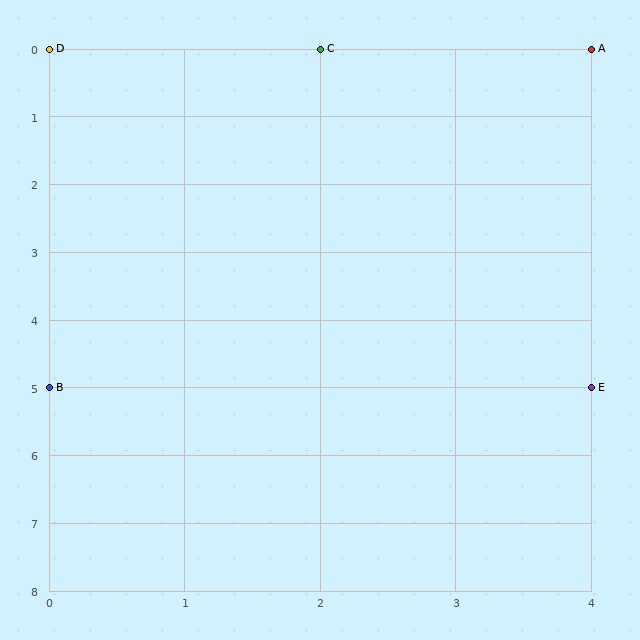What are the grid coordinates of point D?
Point D is at grid coordinates (0, 0).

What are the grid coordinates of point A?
Point A is at grid coordinates (4, 0).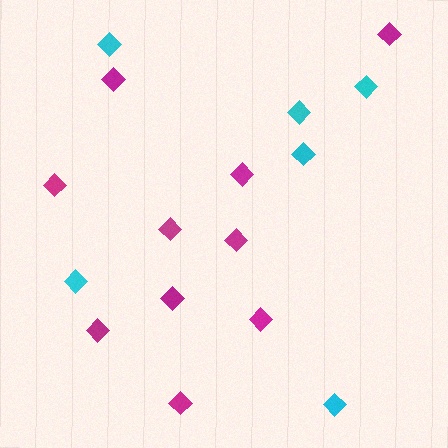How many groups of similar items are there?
There are 2 groups: one group of magenta diamonds (10) and one group of cyan diamonds (6).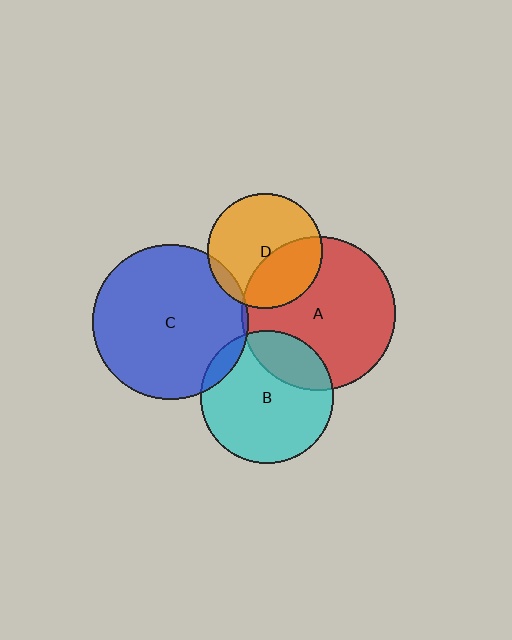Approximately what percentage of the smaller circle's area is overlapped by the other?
Approximately 5%.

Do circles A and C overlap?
Yes.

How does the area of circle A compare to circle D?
Approximately 1.8 times.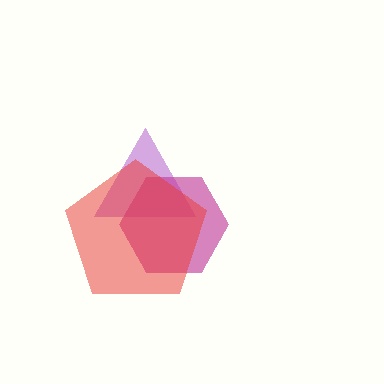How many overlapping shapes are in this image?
There are 3 overlapping shapes in the image.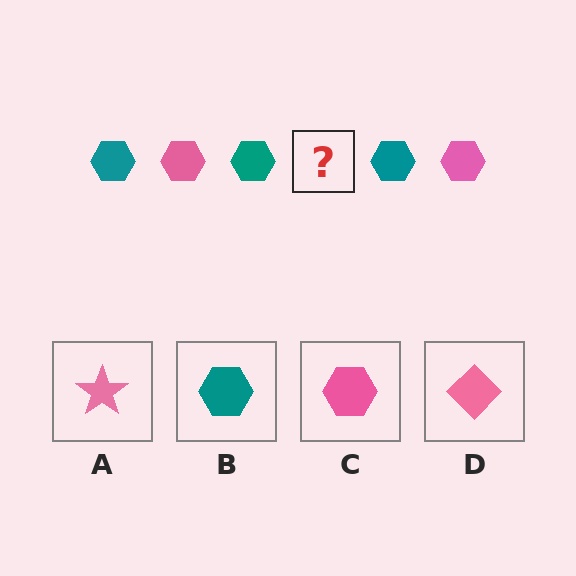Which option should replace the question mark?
Option C.